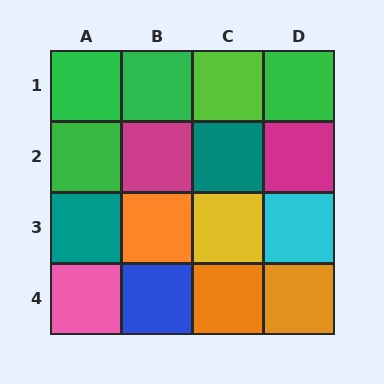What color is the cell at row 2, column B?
Magenta.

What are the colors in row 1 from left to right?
Green, green, lime, green.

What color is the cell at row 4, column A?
Pink.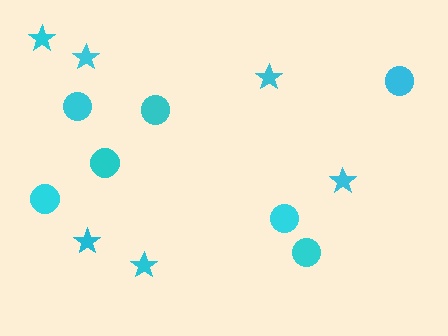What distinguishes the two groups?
There are 2 groups: one group of stars (6) and one group of circles (7).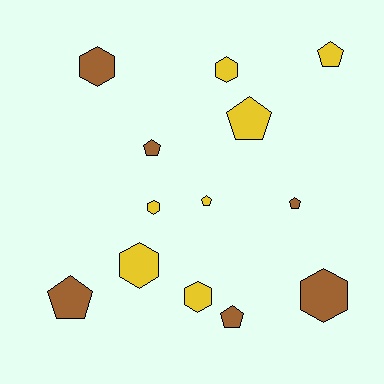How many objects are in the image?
There are 13 objects.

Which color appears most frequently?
Yellow, with 7 objects.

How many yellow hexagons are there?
There are 4 yellow hexagons.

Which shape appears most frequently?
Pentagon, with 7 objects.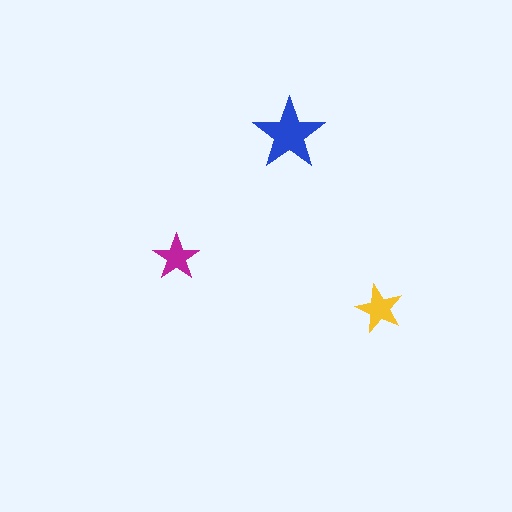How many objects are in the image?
There are 3 objects in the image.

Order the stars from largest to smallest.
the blue one, the yellow one, the magenta one.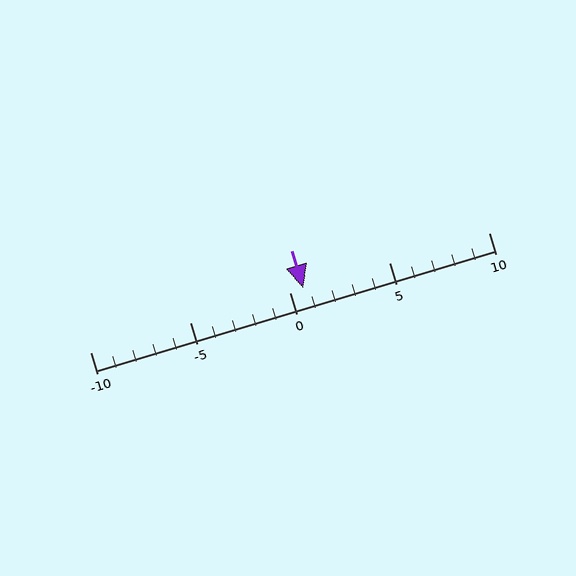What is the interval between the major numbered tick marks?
The major tick marks are spaced 5 units apart.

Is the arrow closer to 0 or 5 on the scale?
The arrow is closer to 0.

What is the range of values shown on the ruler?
The ruler shows values from -10 to 10.